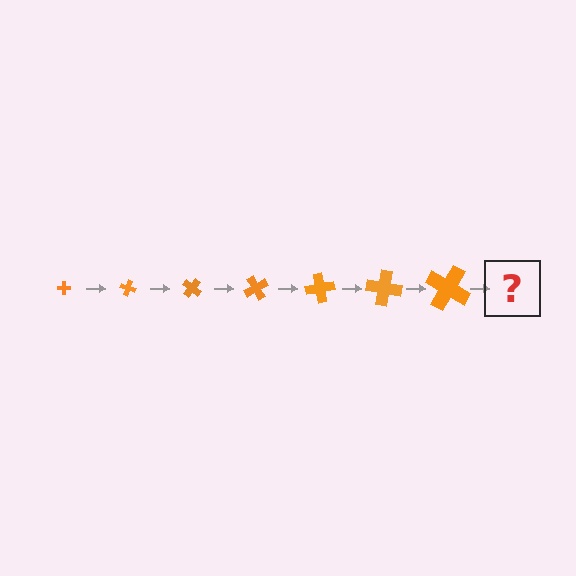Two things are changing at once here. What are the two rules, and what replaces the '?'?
The two rules are that the cross grows larger each step and it rotates 20 degrees each step. The '?' should be a cross, larger than the previous one and rotated 140 degrees from the start.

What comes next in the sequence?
The next element should be a cross, larger than the previous one and rotated 140 degrees from the start.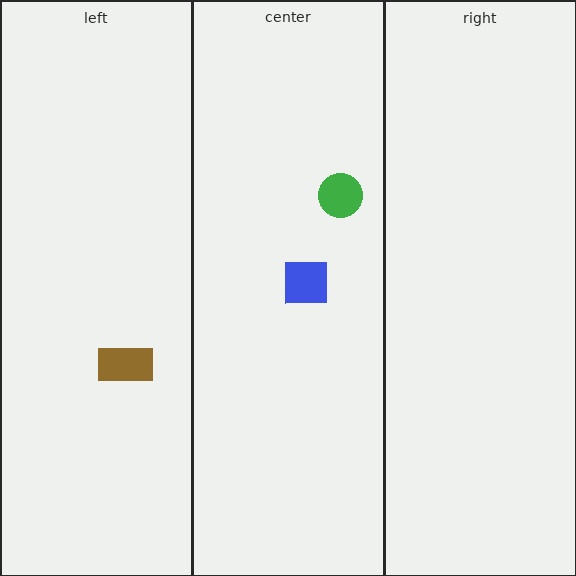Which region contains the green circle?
The center region.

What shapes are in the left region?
The brown rectangle.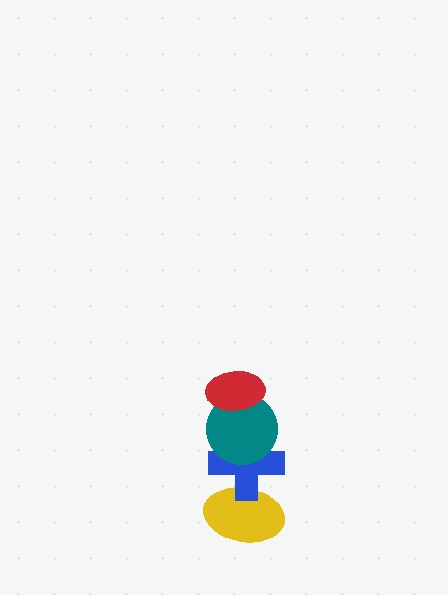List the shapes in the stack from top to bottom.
From top to bottom: the red ellipse, the teal circle, the blue cross, the yellow ellipse.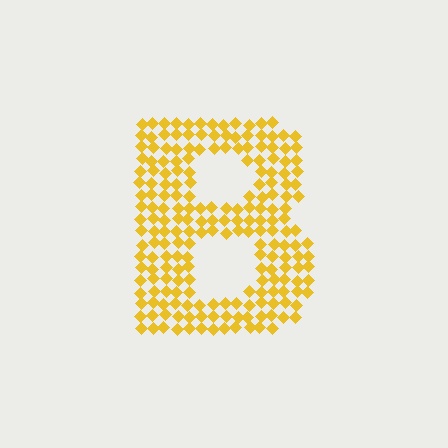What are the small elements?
The small elements are diamonds.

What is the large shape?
The large shape is the letter B.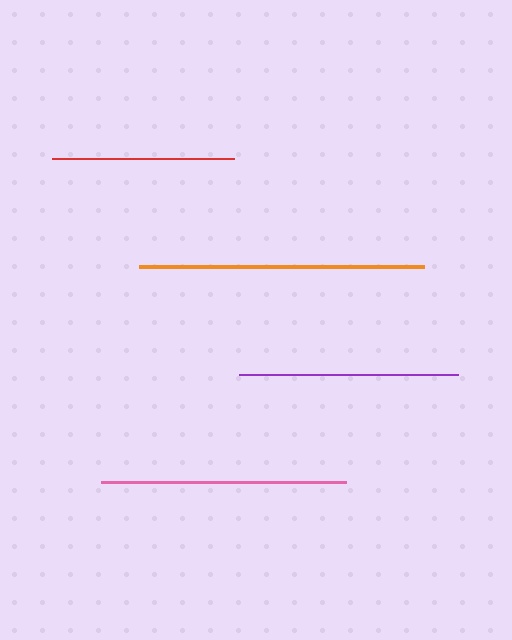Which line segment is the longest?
The orange line is the longest at approximately 285 pixels.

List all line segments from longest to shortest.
From longest to shortest: orange, pink, purple, red.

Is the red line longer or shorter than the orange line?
The orange line is longer than the red line.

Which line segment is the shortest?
The red line is the shortest at approximately 182 pixels.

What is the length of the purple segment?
The purple segment is approximately 219 pixels long.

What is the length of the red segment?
The red segment is approximately 182 pixels long.